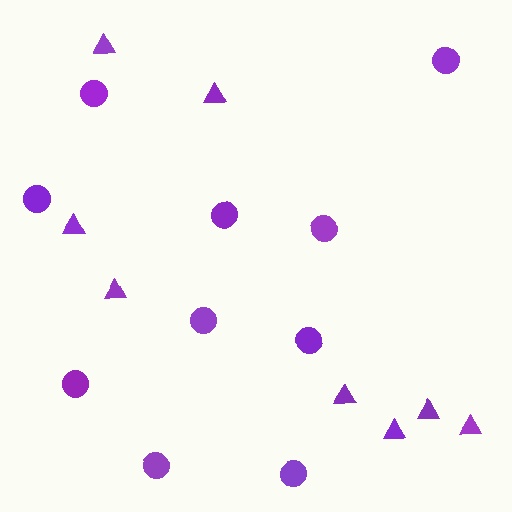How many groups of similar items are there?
There are 2 groups: one group of triangles (8) and one group of circles (10).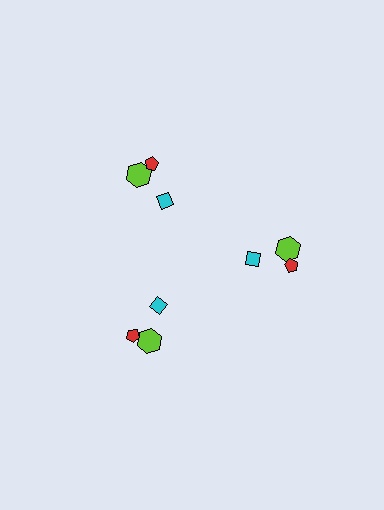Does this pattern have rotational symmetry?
Yes, this pattern has 3-fold rotational symmetry. It looks the same after rotating 120 degrees around the center.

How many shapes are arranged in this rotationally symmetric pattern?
There are 9 shapes, arranged in 3 groups of 3.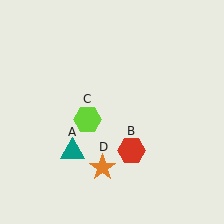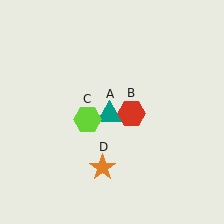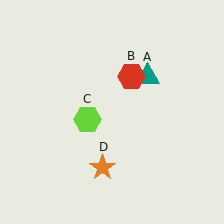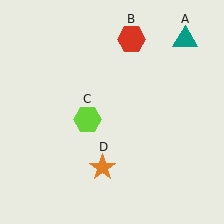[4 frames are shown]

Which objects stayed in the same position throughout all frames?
Lime hexagon (object C) and orange star (object D) remained stationary.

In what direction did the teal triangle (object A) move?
The teal triangle (object A) moved up and to the right.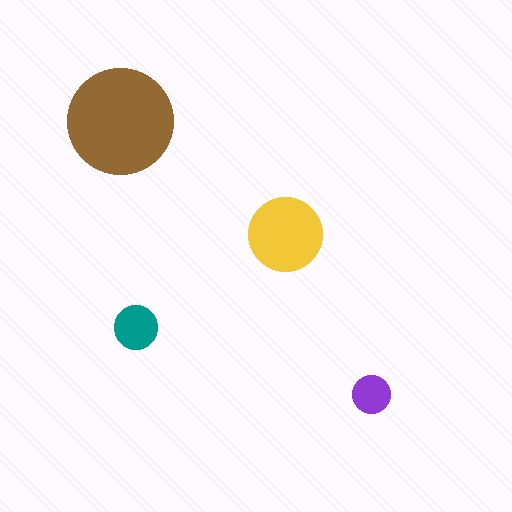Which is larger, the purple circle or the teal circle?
The teal one.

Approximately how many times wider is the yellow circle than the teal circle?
About 1.5 times wider.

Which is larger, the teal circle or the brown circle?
The brown one.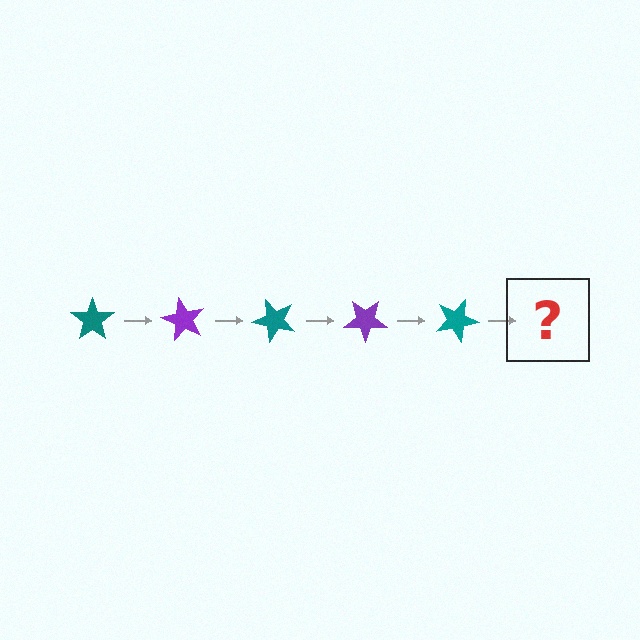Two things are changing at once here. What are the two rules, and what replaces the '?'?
The two rules are that it rotates 60 degrees each step and the color cycles through teal and purple. The '?' should be a purple star, rotated 300 degrees from the start.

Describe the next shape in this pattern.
It should be a purple star, rotated 300 degrees from the start.